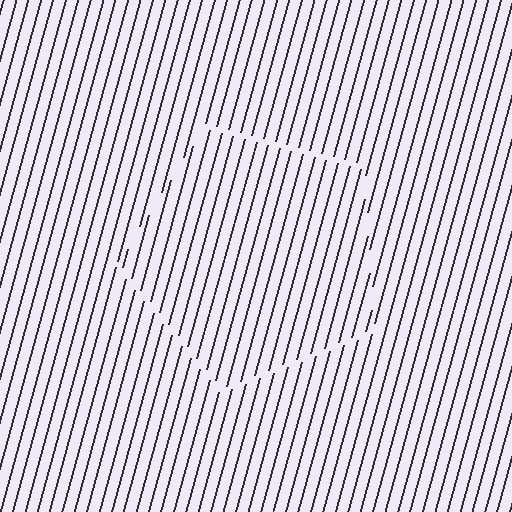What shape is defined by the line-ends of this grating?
An illusory pentagon. The interior of the shape contains the same grating, shifted by half a period — the contour is defined by the phase discontinuity where line-ends from the inner and outer gratings abut.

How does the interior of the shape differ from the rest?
The interior of the shape contains the same grating, shifted by half a period — the contour is defined by the phase discontinuity where line-ends from the inner and outer gratings abut.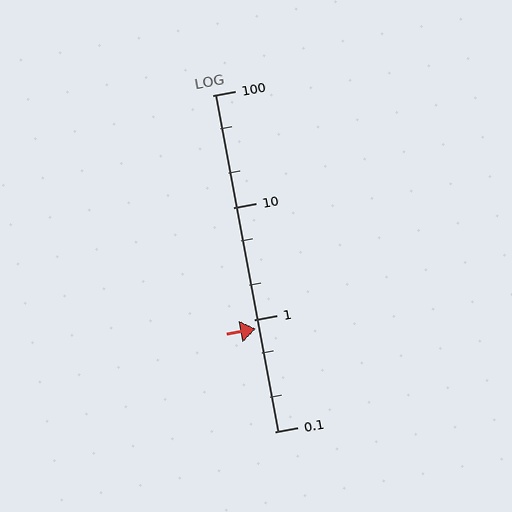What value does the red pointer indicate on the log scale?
The pointer indicates approximately 0.82.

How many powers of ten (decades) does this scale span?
The scale spans 3 decades, from 0.1 to 100.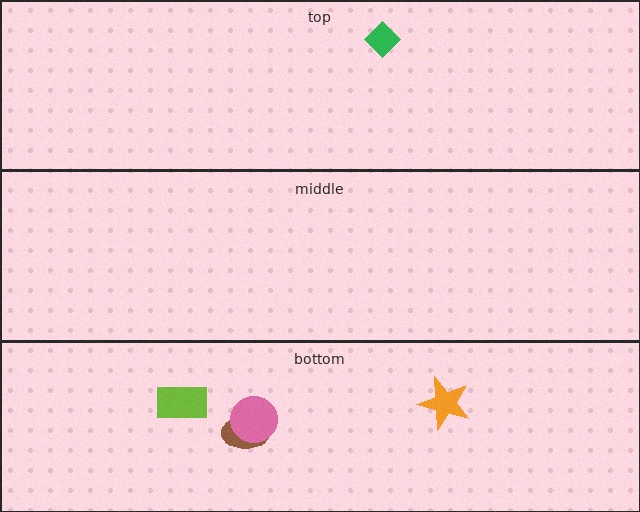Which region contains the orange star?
The bottom region.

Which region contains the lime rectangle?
The bottom region.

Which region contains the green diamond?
The top region.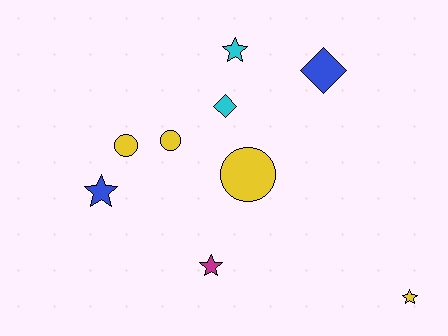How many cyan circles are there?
There are no cyan circles.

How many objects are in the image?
There are 9 objects.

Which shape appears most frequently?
Star, with 4 objects.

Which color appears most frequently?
Yellow, with 4 objects.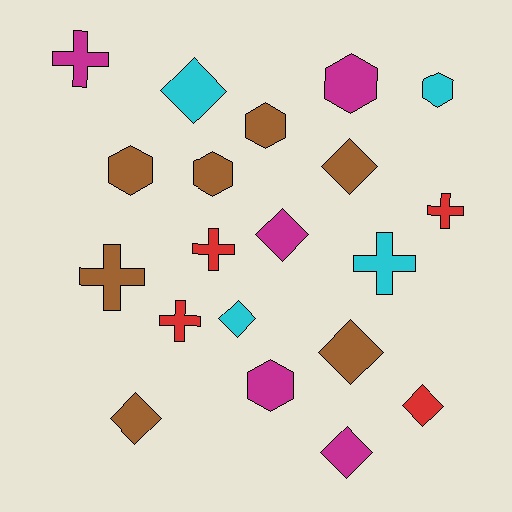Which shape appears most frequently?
Diamond, with 8 objects.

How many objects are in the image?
There are 20 objects.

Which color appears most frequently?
Brown, with 7 objects.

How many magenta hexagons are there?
There are 2 magenta hexagons.